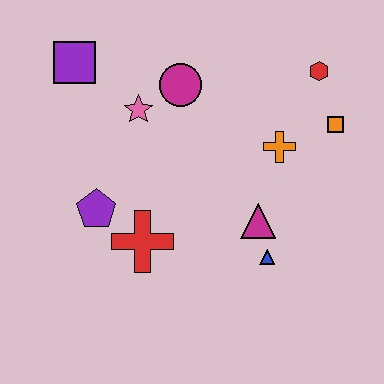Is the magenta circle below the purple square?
Yes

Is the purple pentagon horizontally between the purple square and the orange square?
Yes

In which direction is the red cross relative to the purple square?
The red cross is below the purple square.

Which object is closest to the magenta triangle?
The blue triangle is closest to the magenta triangle.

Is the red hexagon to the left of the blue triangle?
No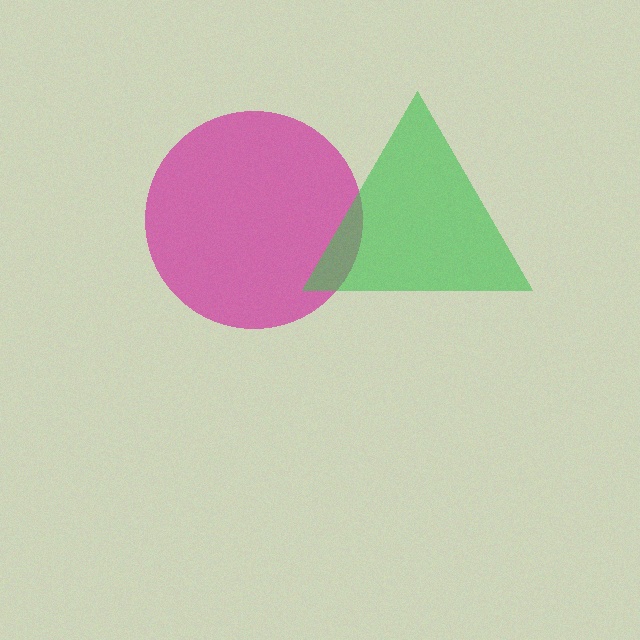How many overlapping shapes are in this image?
There are 2 overlapping shapes in the image.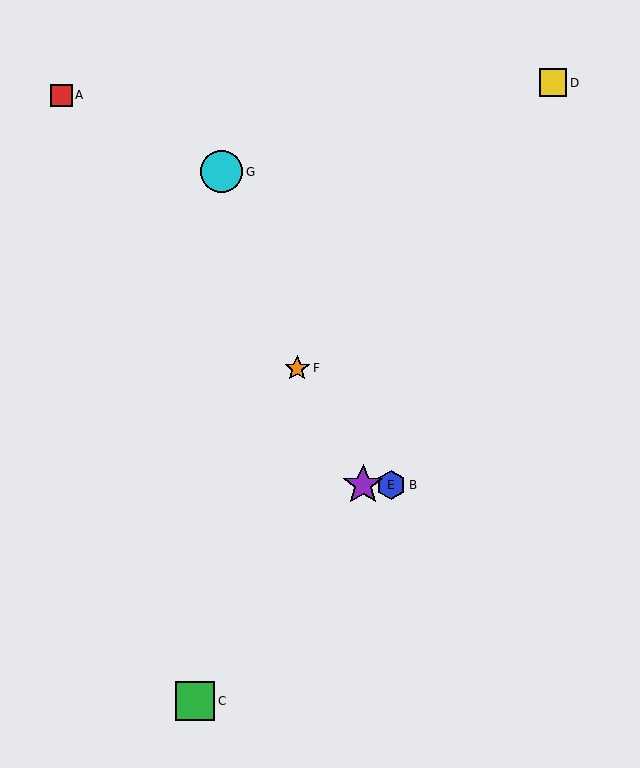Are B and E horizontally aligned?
Yes, both are at y≈485.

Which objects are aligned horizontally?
Objects B, E are aligned horizontally.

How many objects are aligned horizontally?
2 objects (B, E) are aligned horizontally.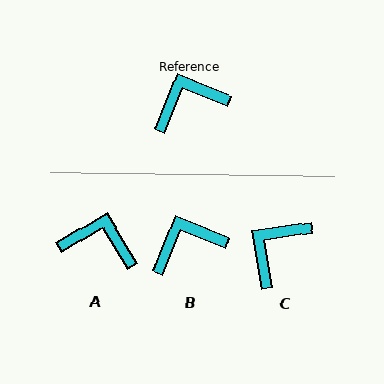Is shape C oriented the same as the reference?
No, it is off by about 31 degrees.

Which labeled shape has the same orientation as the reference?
B.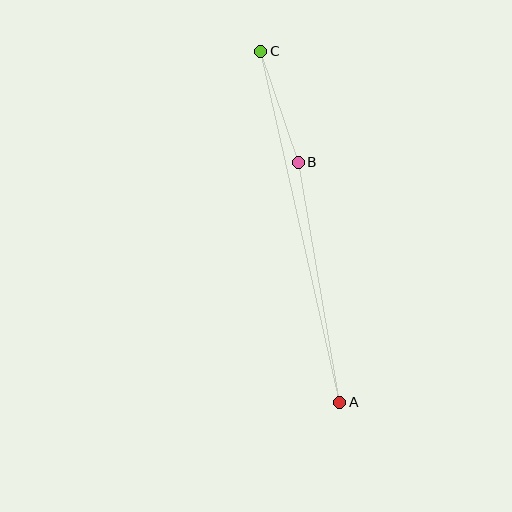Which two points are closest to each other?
Points B and C are closest to each other.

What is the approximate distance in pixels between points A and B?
The distance between A and B is approximately 244 pixels.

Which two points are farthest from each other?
Points A and C are farthest from each other.